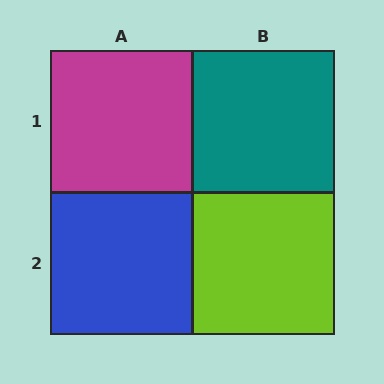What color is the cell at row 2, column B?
Lime.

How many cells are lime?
1 cell is lime.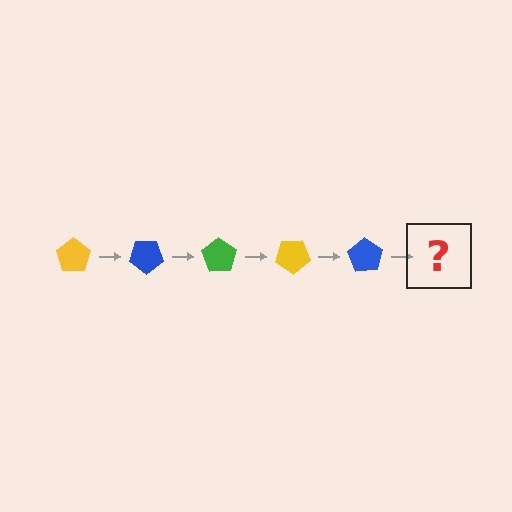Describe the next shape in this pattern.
It should be a green pentagon, rotated 175 degrees from the start.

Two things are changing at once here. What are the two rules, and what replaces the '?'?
The two rules are that it rotates 35 degrees each step and the color cycles through yellow, blue, and green. The '?' should be a green pentagon, rotated 175 degrees from the start.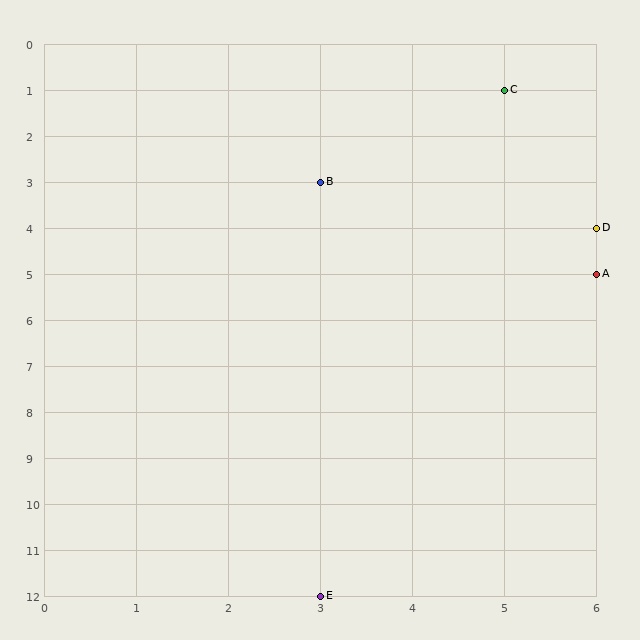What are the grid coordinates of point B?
Point B is at grid coordinates (3, 3).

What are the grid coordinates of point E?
Point E is at grid coordinates (3, 12).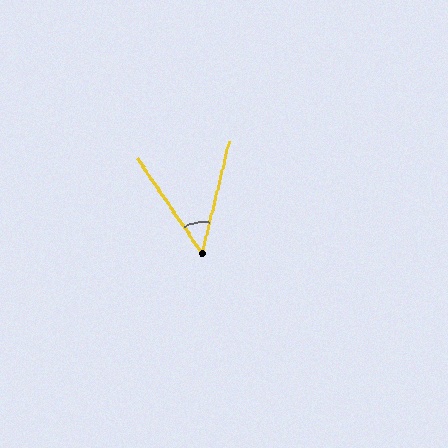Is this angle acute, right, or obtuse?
It is acute.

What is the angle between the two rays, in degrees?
Approximately 48 degrees.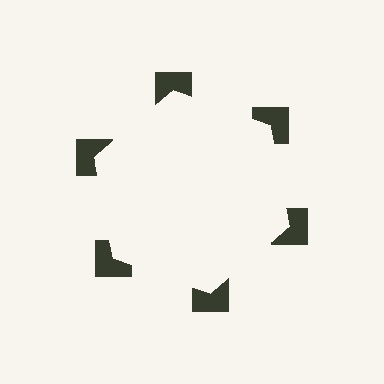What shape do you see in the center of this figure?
An illusory hexagon — its edges are inferred from the aligned wedge cuts in the notched squares, not physically drawn.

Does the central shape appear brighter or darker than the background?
It typically appears slightly brighter than the background, even though no actual brightness change is drawn.